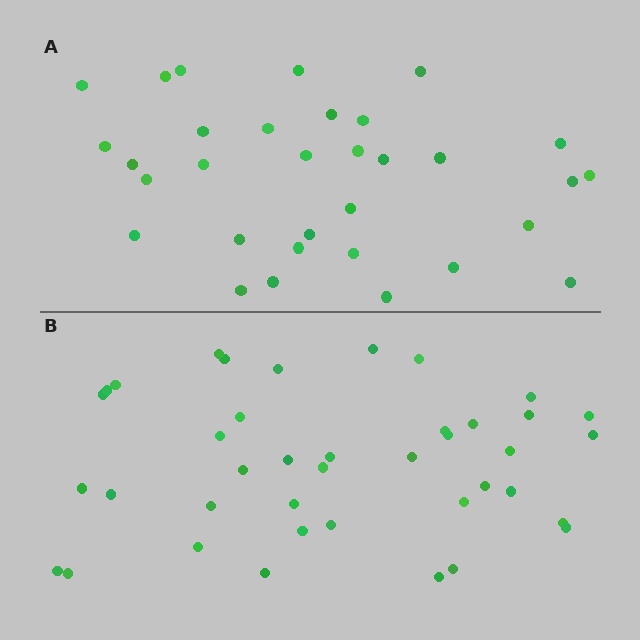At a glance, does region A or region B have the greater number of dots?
Region B (the bottom region) has more dots.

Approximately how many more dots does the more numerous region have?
Region B has roughly 8 or so more dots than region A.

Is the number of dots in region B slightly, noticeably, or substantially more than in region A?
Region B has noticeably more, but not dramatically so. The ratio is roughly 1.2 to 1.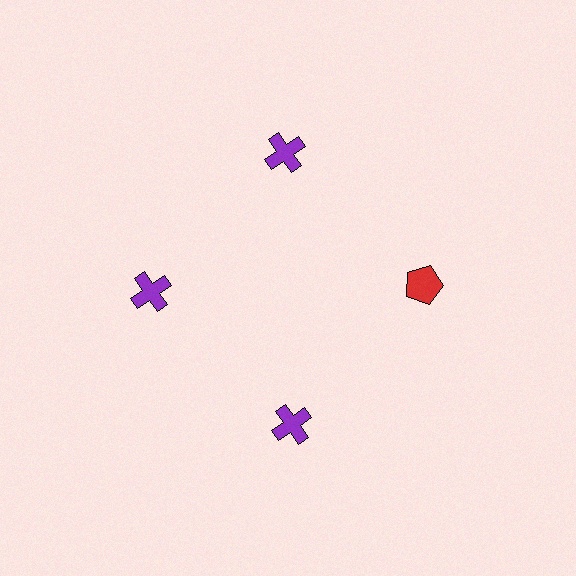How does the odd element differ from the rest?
It differs in both color (red instead of purple) and shape (pentagon instead of cross).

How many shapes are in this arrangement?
There are 4 shapes arranged in a ring pattern.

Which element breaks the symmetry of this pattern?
The red pentagon at roughly the 3 o'clock position breaks the symmetry. All other shapes are purple crosses.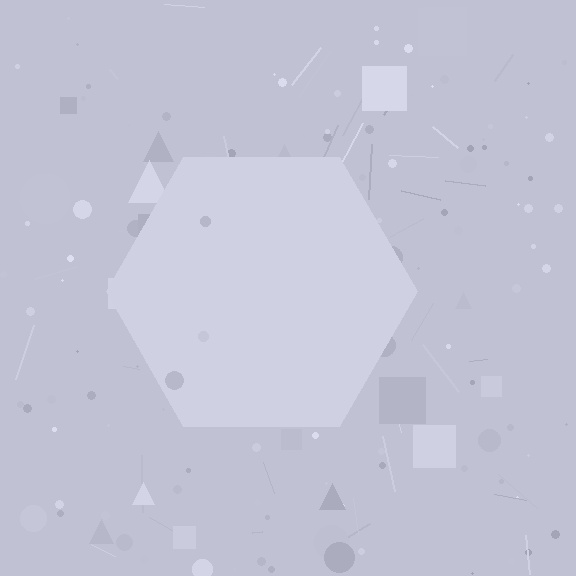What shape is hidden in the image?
A hexagon is hidden in the image.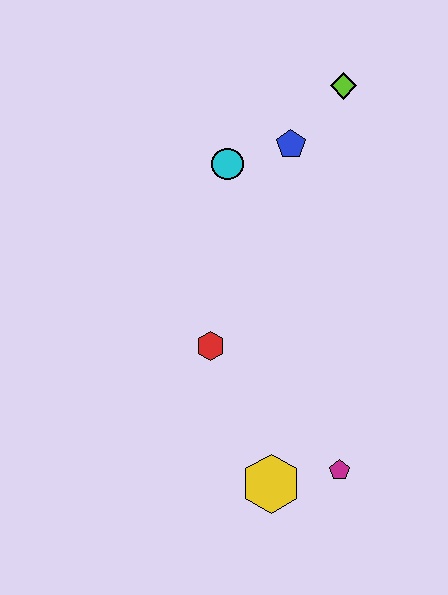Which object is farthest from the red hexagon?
The lime diamond is farthest from the red hexagon.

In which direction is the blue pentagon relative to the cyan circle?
The blue pentagon is to the right of the cyan circle.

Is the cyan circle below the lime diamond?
Yes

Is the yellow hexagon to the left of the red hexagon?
No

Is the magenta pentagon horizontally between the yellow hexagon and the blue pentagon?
No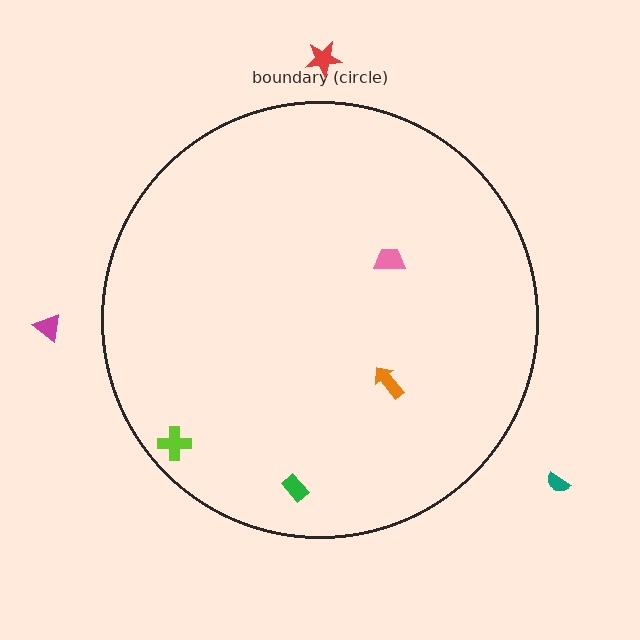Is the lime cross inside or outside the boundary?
Inside.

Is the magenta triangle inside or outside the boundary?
Outside.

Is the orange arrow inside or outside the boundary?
Inside.